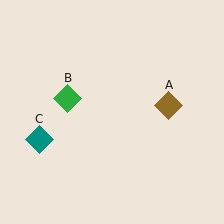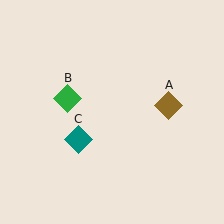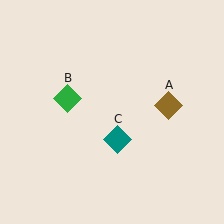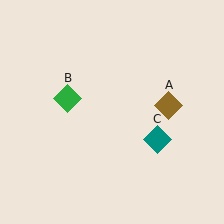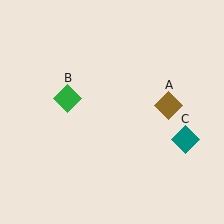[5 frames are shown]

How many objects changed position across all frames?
1 object changed position: teal diamond (object C).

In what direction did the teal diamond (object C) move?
The teal diamond (object C) moved right.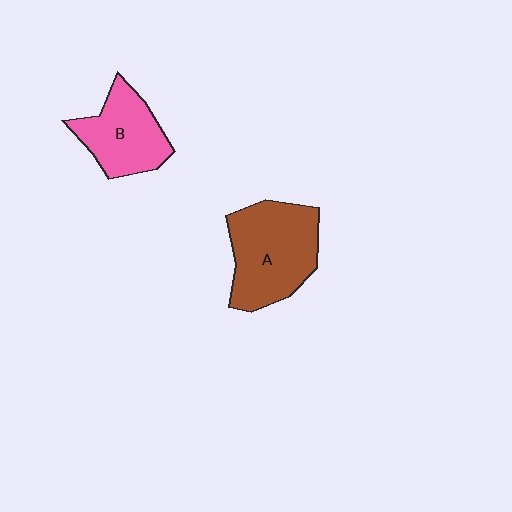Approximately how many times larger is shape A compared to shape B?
Approximately 1.4 times.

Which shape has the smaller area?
Shape B (pink).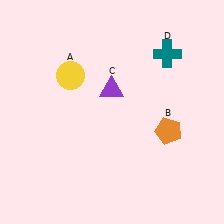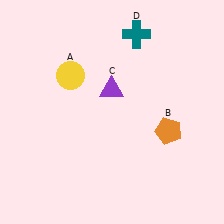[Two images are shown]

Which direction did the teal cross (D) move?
The teal cross (D) moved left.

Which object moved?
The teal cross (D) moved left.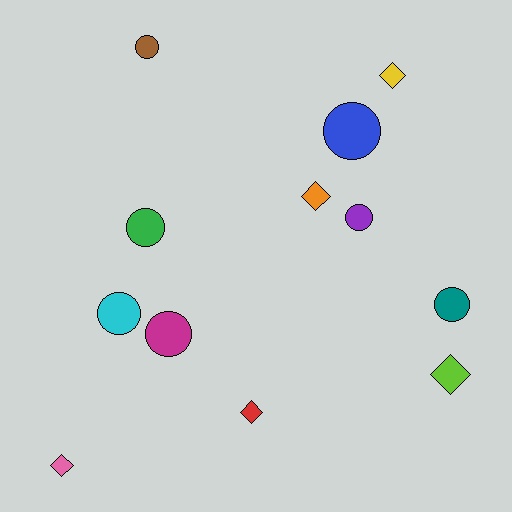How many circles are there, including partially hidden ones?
There are 7 circles.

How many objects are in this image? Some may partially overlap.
There are 12 objects.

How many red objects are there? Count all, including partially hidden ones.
There is 1 red object.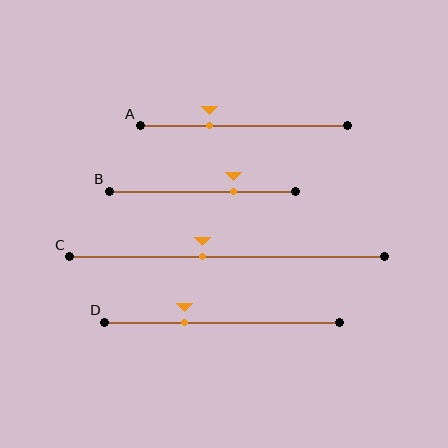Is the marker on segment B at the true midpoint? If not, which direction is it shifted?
No, the marker on segment B is shifted to the right by about 16% of the segment length.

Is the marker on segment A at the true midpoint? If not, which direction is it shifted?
No, the marker on segment A is shifted to the left by about 17% of the segment length.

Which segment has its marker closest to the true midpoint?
Segment C has its marker closest to the true midpoint.